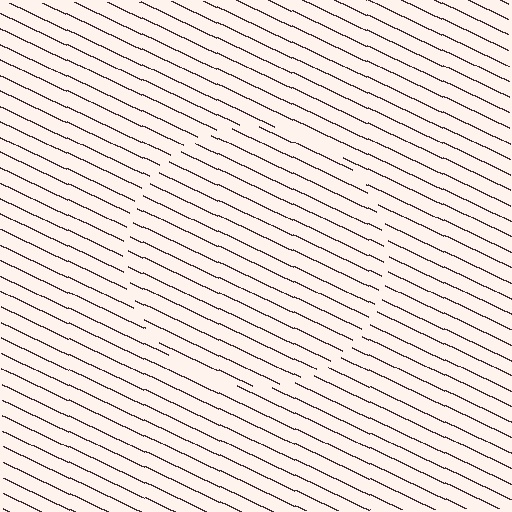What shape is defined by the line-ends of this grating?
An illusory circle. The interior of the shape contains the same grating, shifted by half a period — the contour is defined by the phase discontinuity where line-ends from the inner and outer gratings abut.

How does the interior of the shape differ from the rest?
The interior of the shape contains the same grating, shifted by half a period — the contour is defined by the phase discontinuity where line-ends from the inner and outer gratings abut.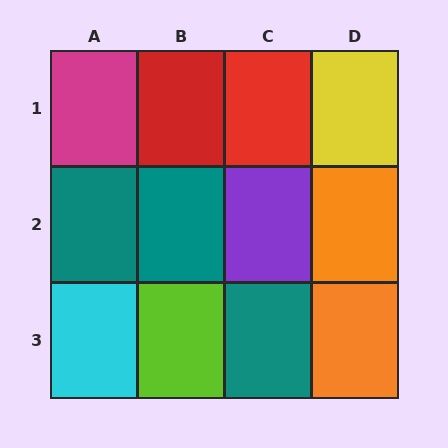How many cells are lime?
1 cell is lime.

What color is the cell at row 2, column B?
Teal.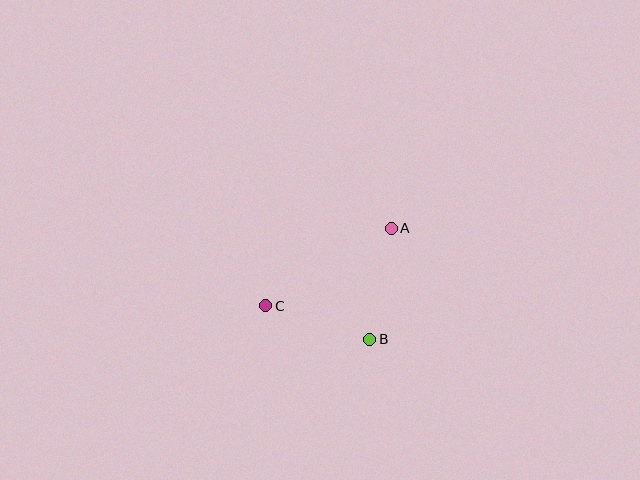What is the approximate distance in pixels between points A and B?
The distance between A and B is approximately 113 pixels.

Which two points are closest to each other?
Points B and C are closest to each other.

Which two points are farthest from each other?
Points A and C are farthest from each other.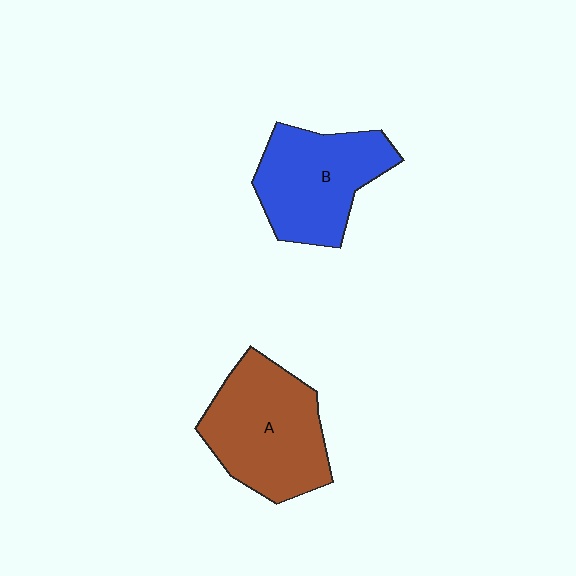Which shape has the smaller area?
Shape B (blue).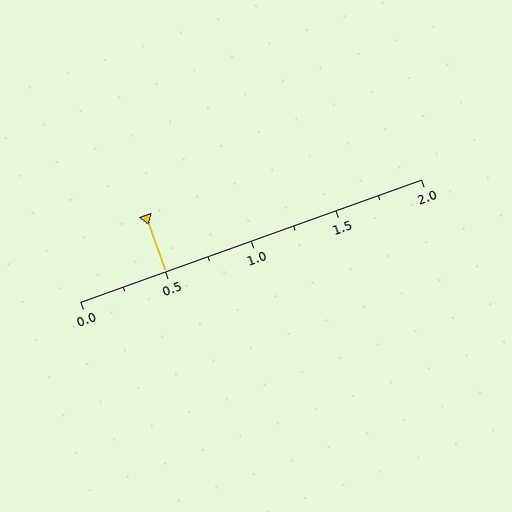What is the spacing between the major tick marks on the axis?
The major ticks are spaced 0.5 apart.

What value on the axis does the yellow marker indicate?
The marker indicates approximately 0.5.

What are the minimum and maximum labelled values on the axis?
The axis runs from 0.0 to 2.0.